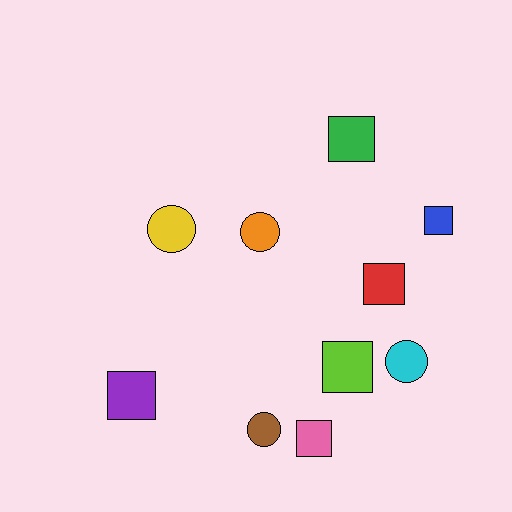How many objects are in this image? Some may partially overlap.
There are 10 objects.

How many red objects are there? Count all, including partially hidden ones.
There is 1 red object.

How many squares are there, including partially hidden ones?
There are 6 squares.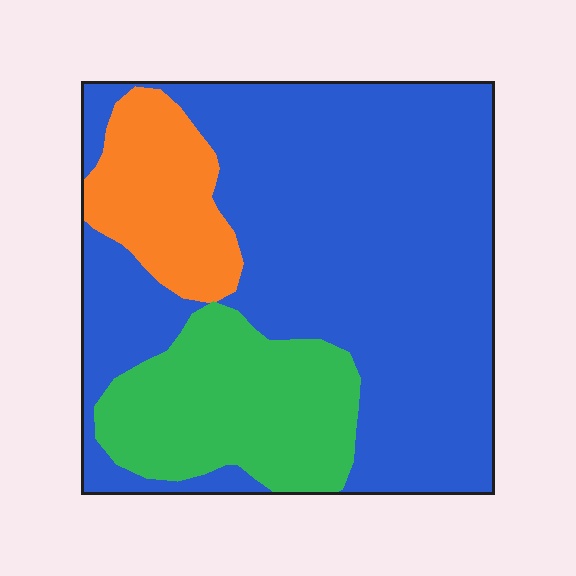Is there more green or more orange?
Green.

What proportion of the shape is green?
Green covers about 20% of the shape.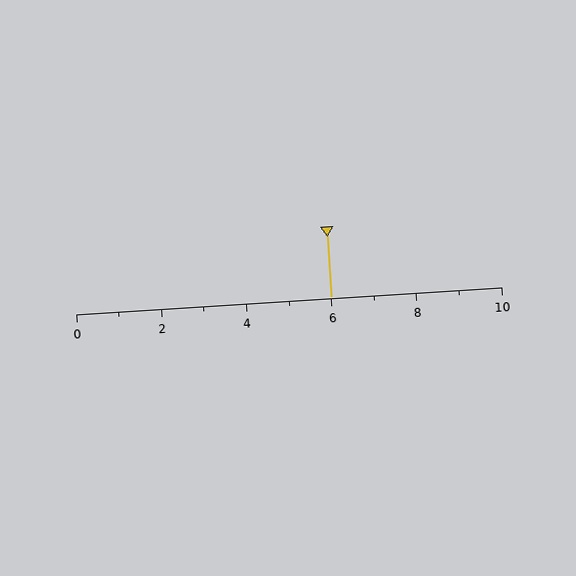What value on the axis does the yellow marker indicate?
The marker indicates approximately 6.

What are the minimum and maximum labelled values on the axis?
The axis runs from 0 to 10.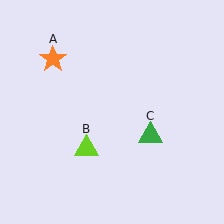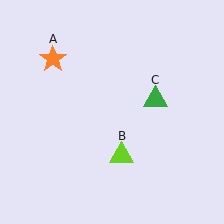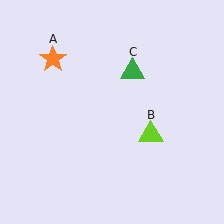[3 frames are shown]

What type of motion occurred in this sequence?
The lime triangle (object B), green triangle (object C) rotated counterclockwise around the center of the scene.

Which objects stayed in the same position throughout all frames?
Orange star (object A) remained stationary.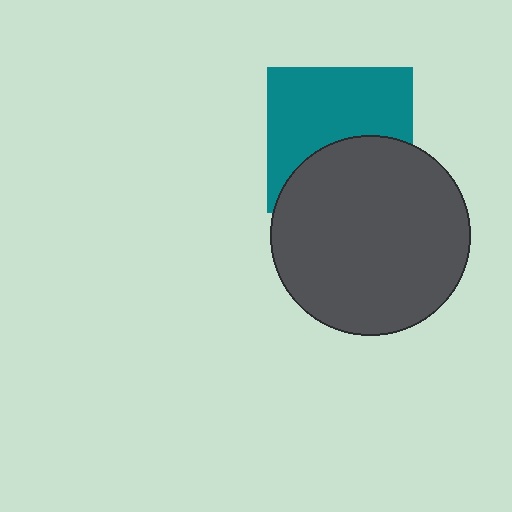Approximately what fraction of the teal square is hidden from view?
Roughly 42% of the teal square is hidden behind the dark gray circle.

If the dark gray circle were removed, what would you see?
You would see the complete teal square.